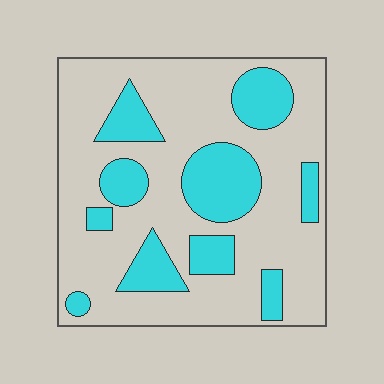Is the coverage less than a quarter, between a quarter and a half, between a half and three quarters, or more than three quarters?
Between a quarter and a half.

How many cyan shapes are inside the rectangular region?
10.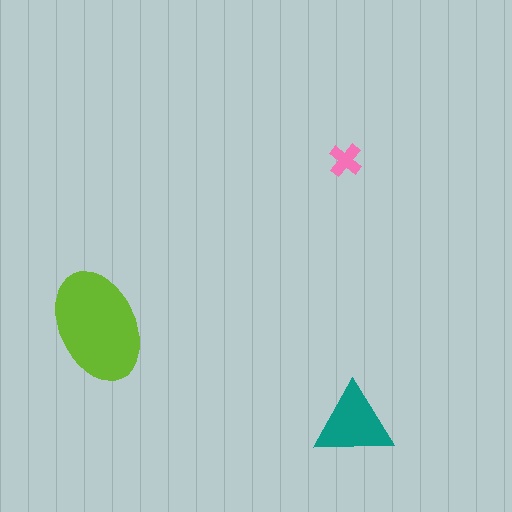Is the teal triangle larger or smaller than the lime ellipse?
Smaller.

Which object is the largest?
The lime ellipse.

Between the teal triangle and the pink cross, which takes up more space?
The teal triangle.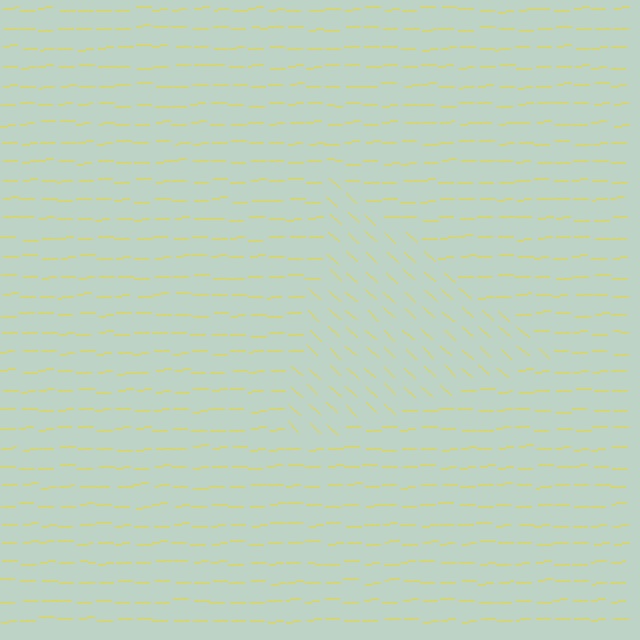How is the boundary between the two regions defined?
The boundary is defined purely by a change in line orientation (approximately 45 degrees difference). All lines are the same color and thickness.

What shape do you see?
I see a triangle.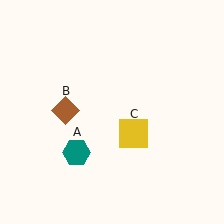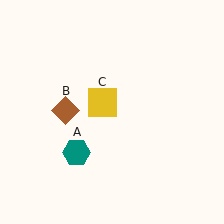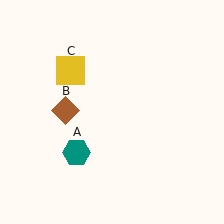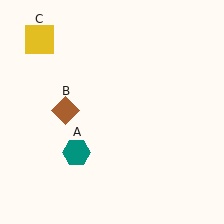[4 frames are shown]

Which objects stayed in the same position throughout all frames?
Teal hexagon (object A) and brown diamond (object B) remained stationary.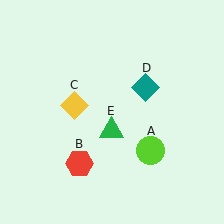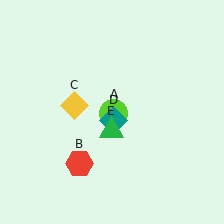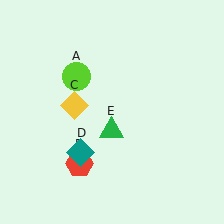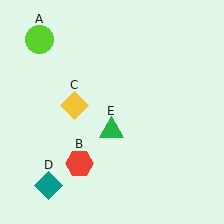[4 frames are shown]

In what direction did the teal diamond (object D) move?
The teal diamond (object D) moved down and to the left.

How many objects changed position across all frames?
2 objects changed position: lime circle (object A), teal diamond (object D).